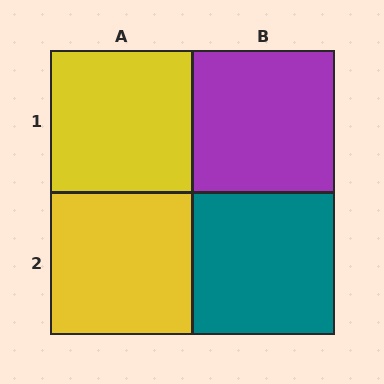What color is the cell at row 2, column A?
Yellow.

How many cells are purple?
1 cell is purple.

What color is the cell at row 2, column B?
Teal.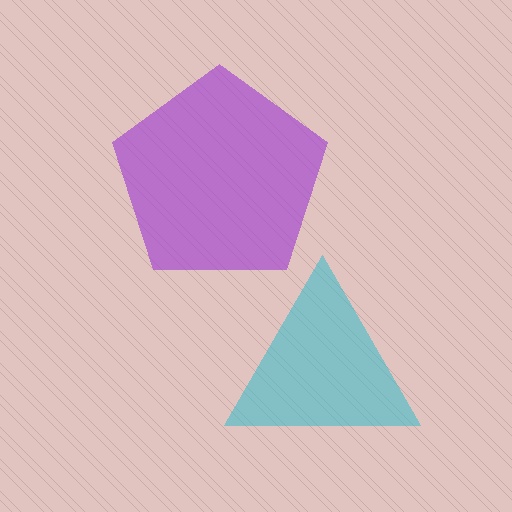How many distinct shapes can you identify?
There are 2 distinct shapes: a purple pentagon, a cyan triangle.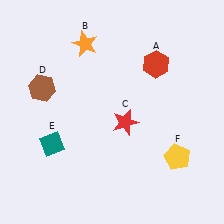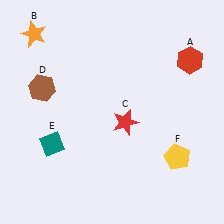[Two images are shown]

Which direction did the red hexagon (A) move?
The red hexagon (A) moved right.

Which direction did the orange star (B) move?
The orange star (B) moved left.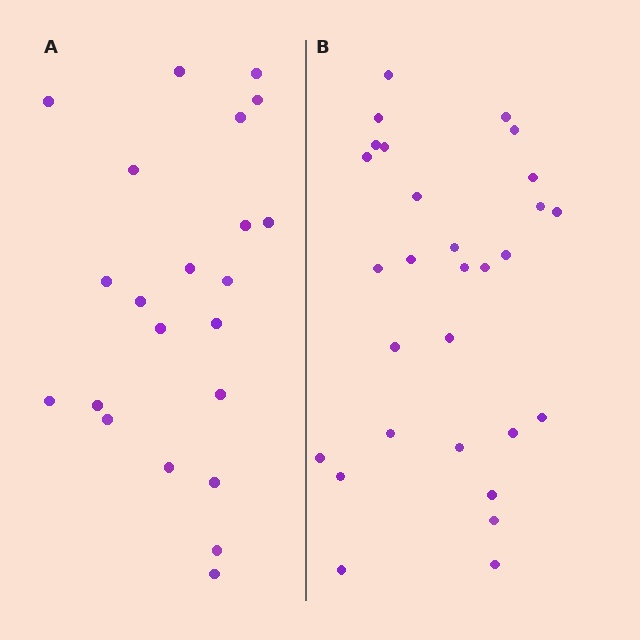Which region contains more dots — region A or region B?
Region B (the right region) has more dots.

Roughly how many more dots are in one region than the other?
Region B has roughly 8 or so more dots than region A.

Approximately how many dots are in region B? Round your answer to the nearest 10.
About 30 dots. (The exact count is 29, which rounds to 30.)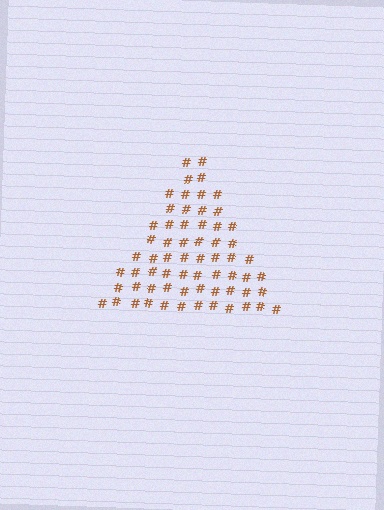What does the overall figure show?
The overall figure shows a triangle.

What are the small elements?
The small elements are hash symbols.